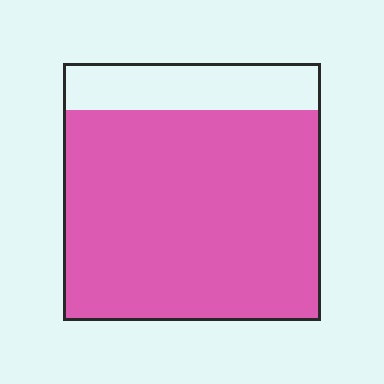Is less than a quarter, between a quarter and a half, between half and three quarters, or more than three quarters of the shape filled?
More than three quarters.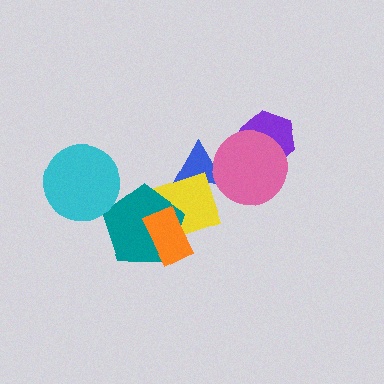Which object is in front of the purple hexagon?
The pink circle is in front of the purple hexagon.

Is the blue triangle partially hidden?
Yes, it is partially covered by another shape.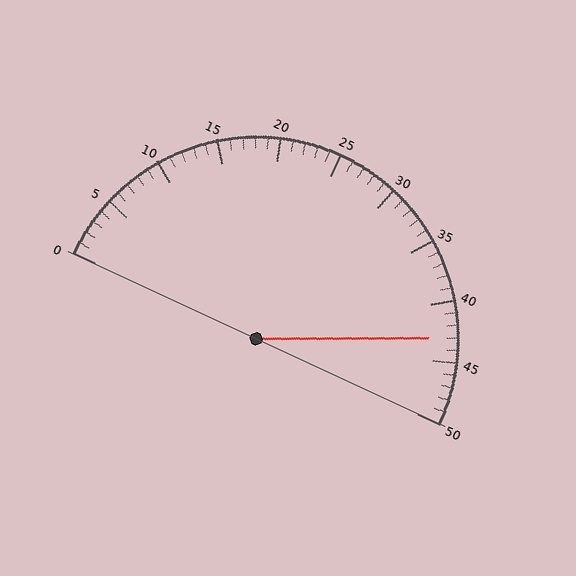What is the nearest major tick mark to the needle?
The nearest major tick mark is 45.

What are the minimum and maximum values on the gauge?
The gauge ranges from 0 to 50.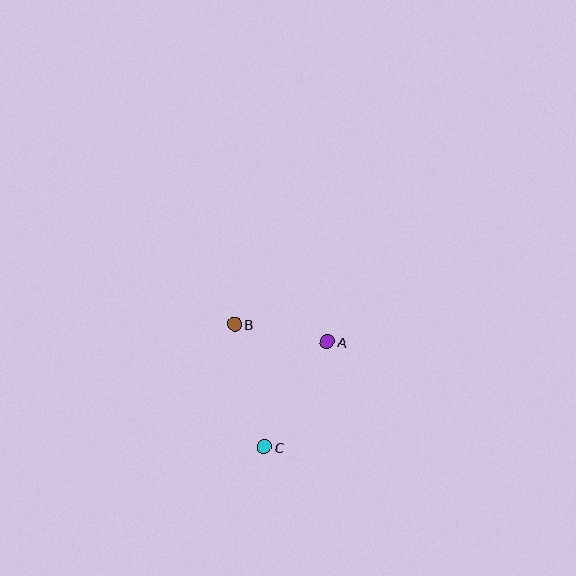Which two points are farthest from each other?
Points B and C are farthest from each other.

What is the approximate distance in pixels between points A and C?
The distance between A and C is approximately 122 pixels.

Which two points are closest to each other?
Points A and B are closest to each other.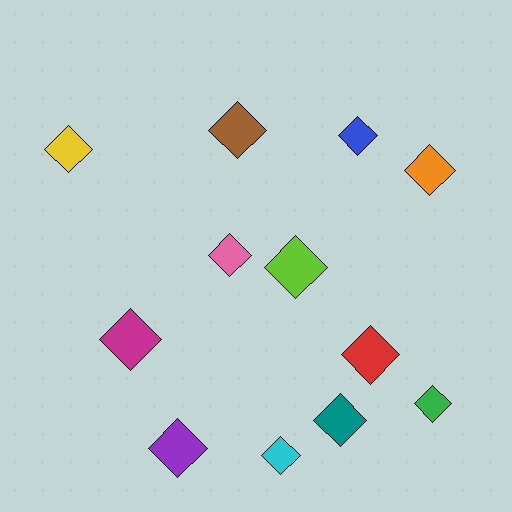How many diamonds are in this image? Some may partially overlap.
There are 12 diamonds.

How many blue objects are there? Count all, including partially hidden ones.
There is 1 blue object.